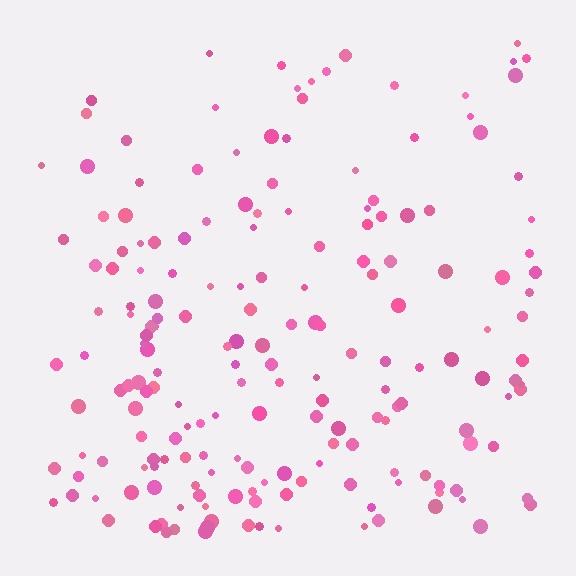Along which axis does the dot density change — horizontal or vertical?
Vertical.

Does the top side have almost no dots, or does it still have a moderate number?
Still a moderate number, just noticeably fewer than the bottom.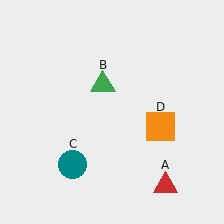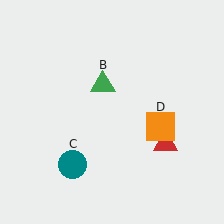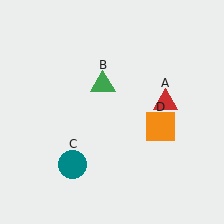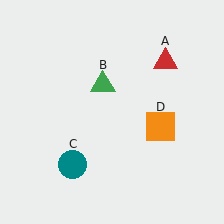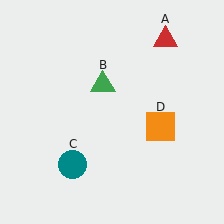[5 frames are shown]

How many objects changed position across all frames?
1 object changed position: red triangle (object A).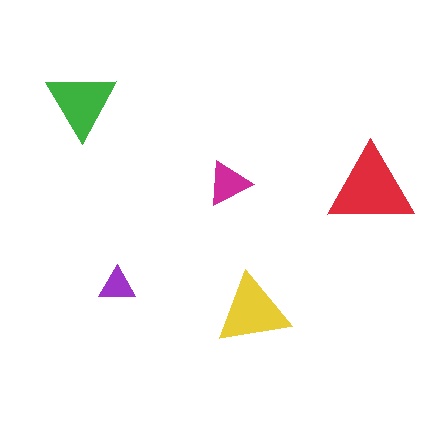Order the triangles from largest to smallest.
the red one, the yellow one, the green one, the magenta one, the purple one.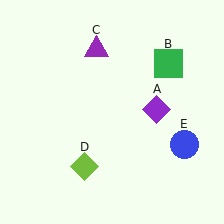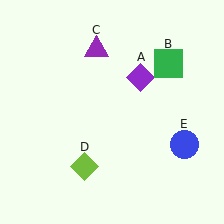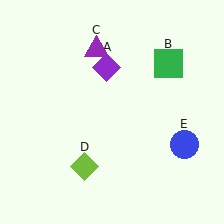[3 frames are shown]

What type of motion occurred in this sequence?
The purple diamond (object A) rotated counterclockwise around the center of the scene.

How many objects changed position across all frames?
1 object changed position: purple diamond (object A).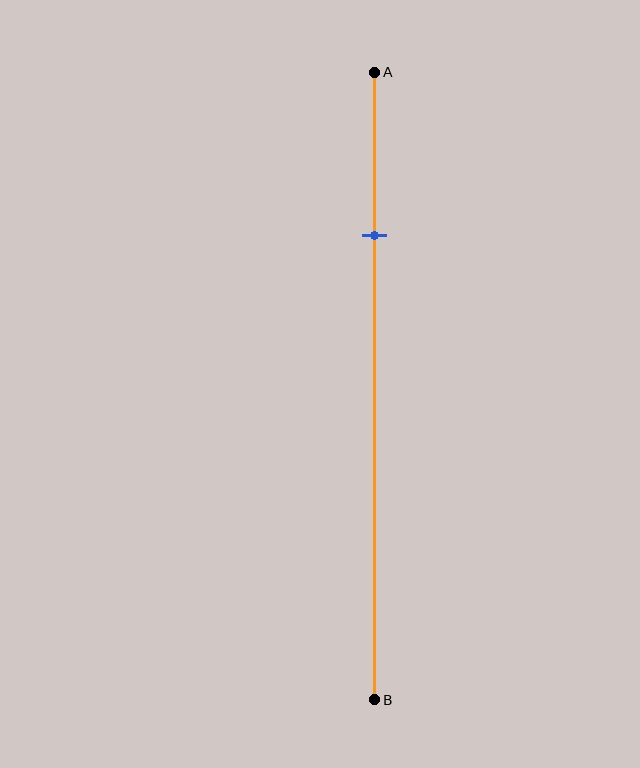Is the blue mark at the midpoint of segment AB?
No, the mark is at about 25% from A, not at the 50% midpoint.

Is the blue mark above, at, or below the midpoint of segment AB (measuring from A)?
The blue mark is above the midpoint of segment AB.